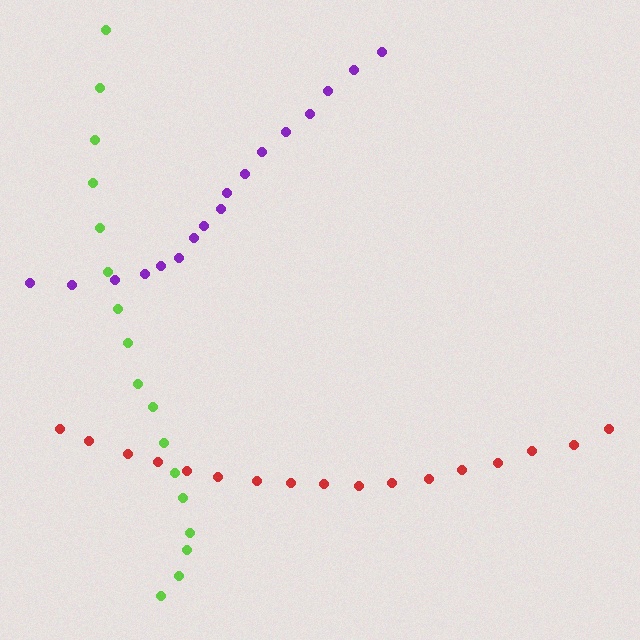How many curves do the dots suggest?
There are 3 distinct paths.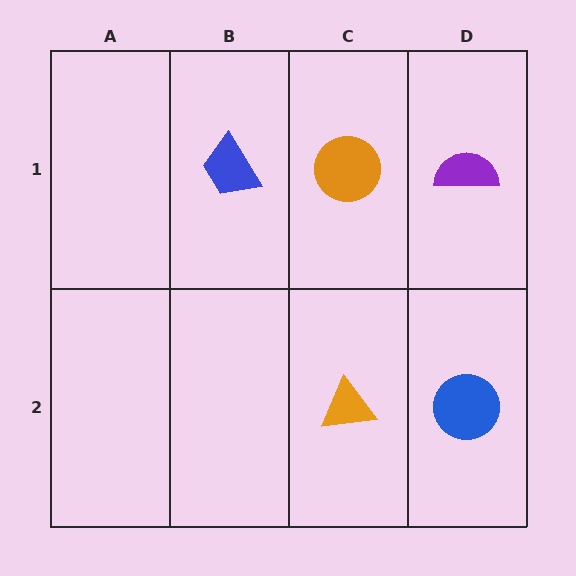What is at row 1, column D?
A purple semicircle.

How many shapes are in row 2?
2 shapes.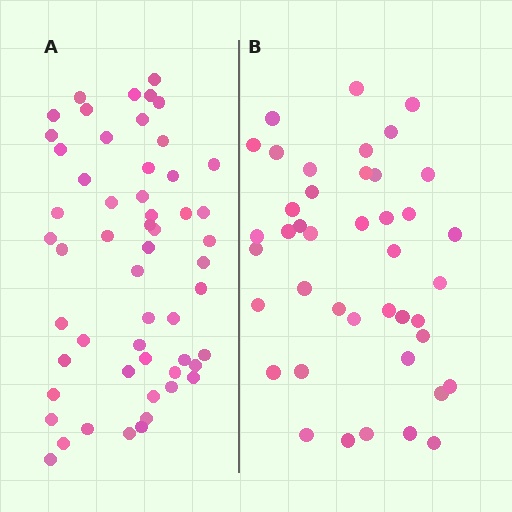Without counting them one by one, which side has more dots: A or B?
Region A (the left region) has more dots.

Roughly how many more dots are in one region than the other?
Region A has approximately 15 more dots than region B.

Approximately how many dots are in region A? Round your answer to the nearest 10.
About 60 dots. (The exact count is 55, which rounds to 60.)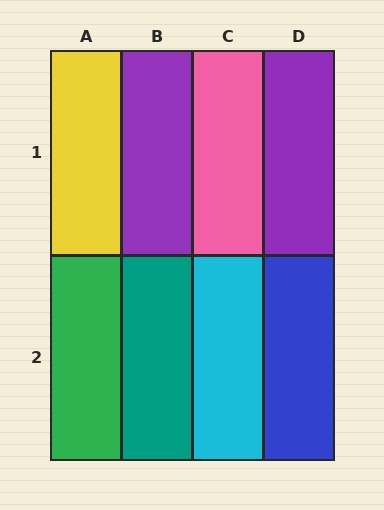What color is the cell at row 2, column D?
Blue.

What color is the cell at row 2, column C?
Cyan.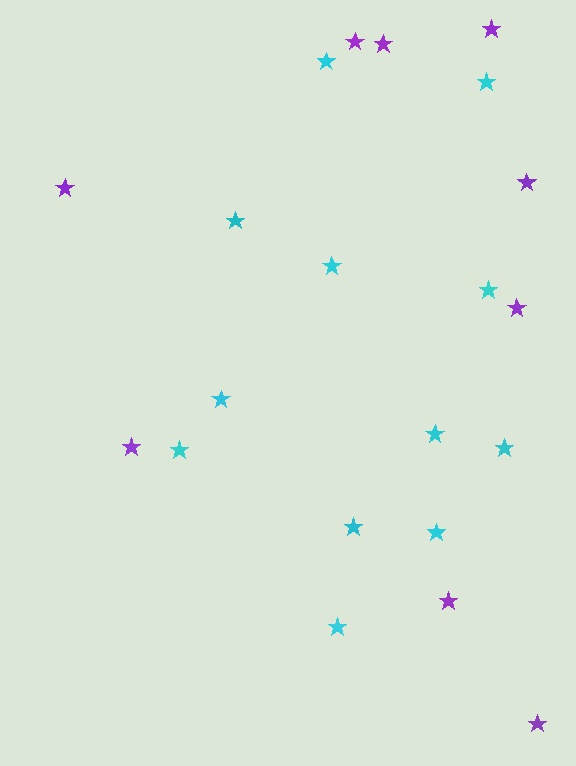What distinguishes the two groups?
There are 2 groups: one group of purple stars (9) and one group of cyan stars (12).